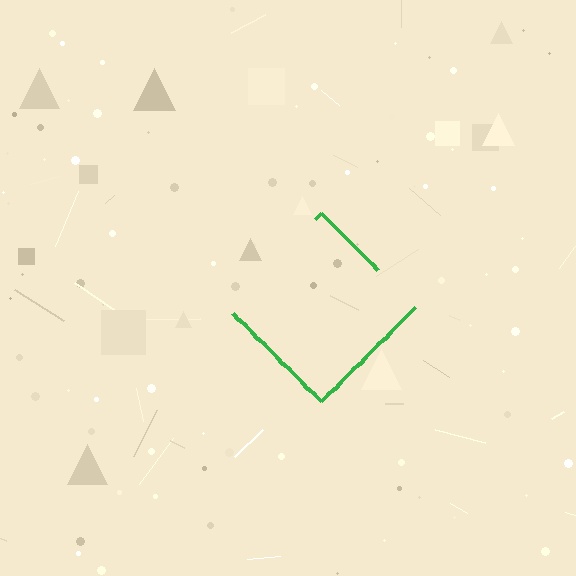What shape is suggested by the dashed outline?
The dashed outline suggests a diamond.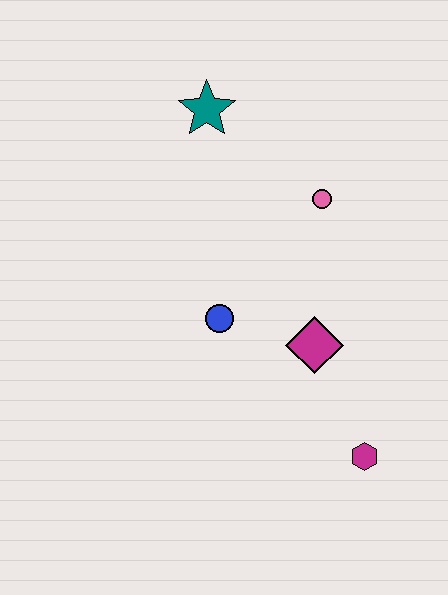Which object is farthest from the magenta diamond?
The teal star is farthest from the magenta diamond.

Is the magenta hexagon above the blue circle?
No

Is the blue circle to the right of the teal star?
Yes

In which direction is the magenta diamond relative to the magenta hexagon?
The magenta diamond is above the magenta hexagon.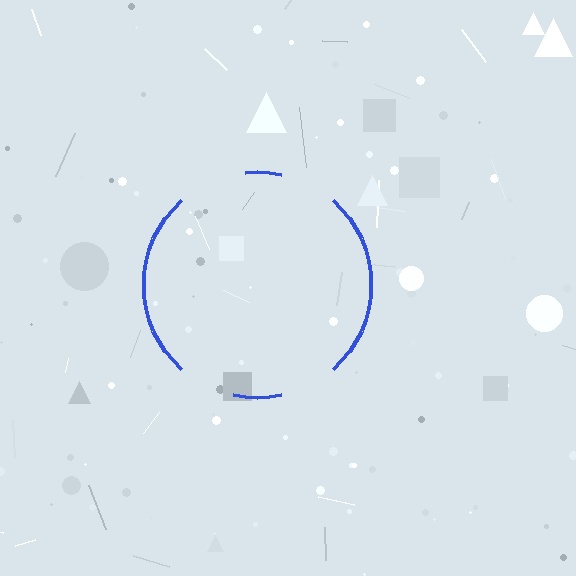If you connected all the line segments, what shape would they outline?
They would outline a circle.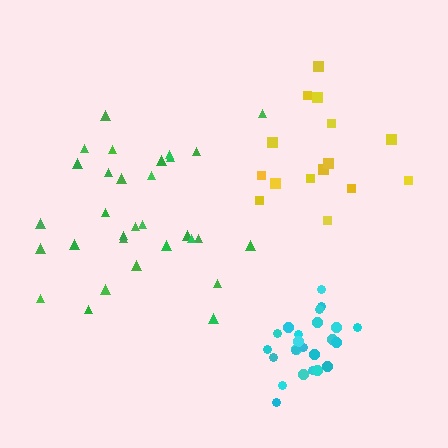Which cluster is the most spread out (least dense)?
Yellow.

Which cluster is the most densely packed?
Cyan.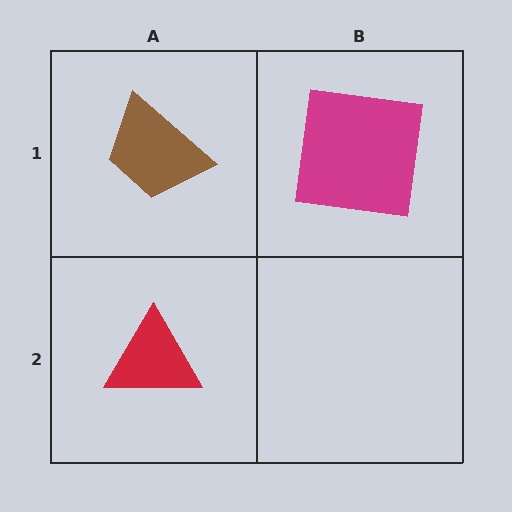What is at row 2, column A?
A red triangle.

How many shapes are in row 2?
1 shape.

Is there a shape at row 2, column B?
No, that cell is empty.